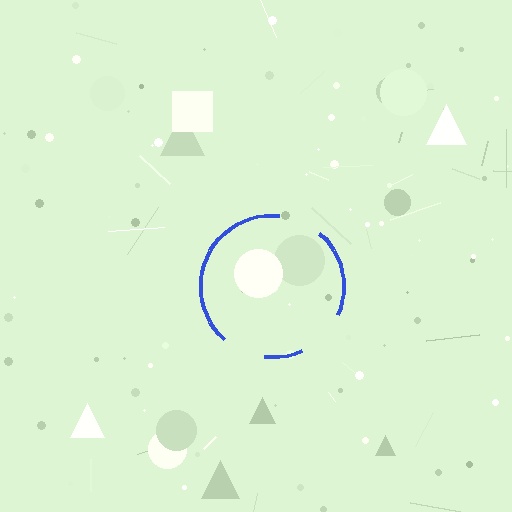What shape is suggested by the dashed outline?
The dashed outline suggests a circle.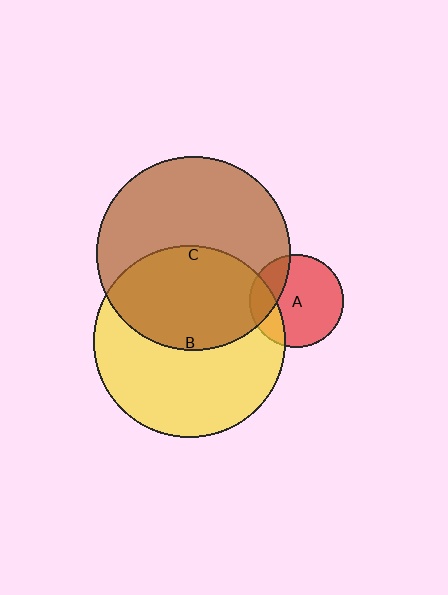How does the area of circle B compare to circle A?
Approximately 4.3 times.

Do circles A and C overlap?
Yes.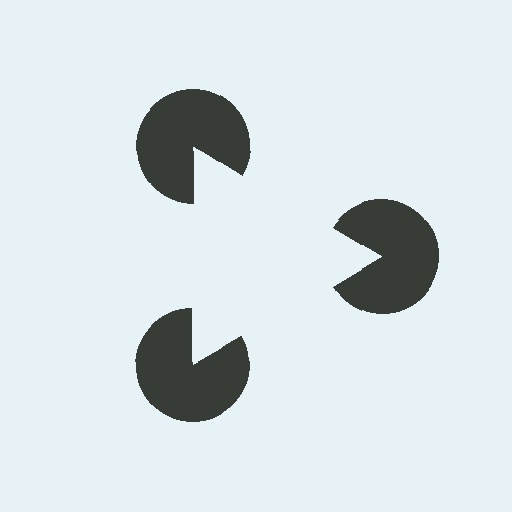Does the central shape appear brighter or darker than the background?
It typically appears slightly brighter than the background, even though no actual brightness change is drawn.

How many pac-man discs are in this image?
There are 3 — one at each vertex of the illusory triangle.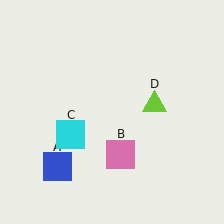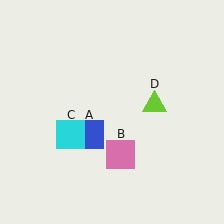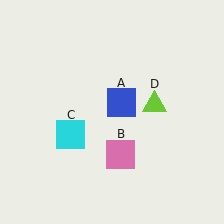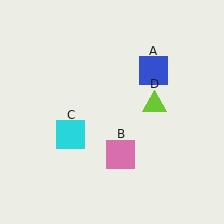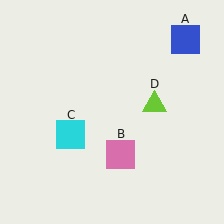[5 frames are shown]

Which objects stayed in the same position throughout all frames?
Pink square (object B) and cyan square (object C) and lime triangle (object D) remained stationary.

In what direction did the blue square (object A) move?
The blue square (object A) moved up and to the right.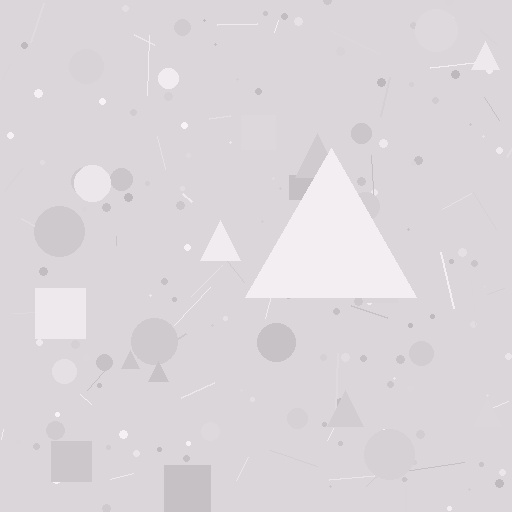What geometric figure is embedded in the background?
A triangle is embedded in the background.